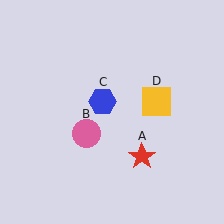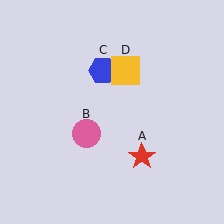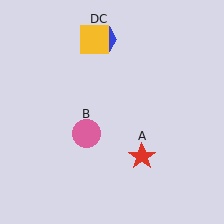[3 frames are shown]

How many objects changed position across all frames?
2 objects changed position: blue hexagon (object C), yellow square (object D).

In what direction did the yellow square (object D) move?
The yellow square (object D) moved up and to the left.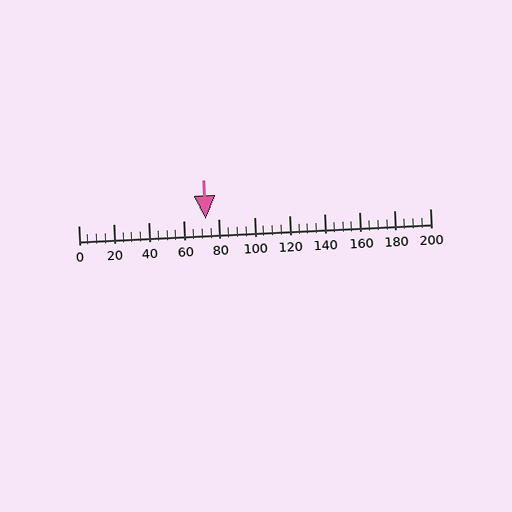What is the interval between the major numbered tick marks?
The major tick marks are spaced 20 units apart.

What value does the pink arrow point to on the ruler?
The pink arrow points to approximately 73.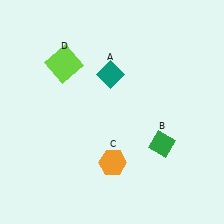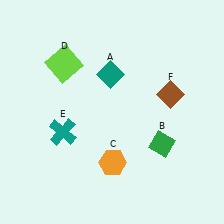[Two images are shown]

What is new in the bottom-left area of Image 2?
A teal cross (E) was added in the bottom-left area of Image 2.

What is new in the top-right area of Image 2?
A brown diamond (F) was added in the top-right area of Image 2.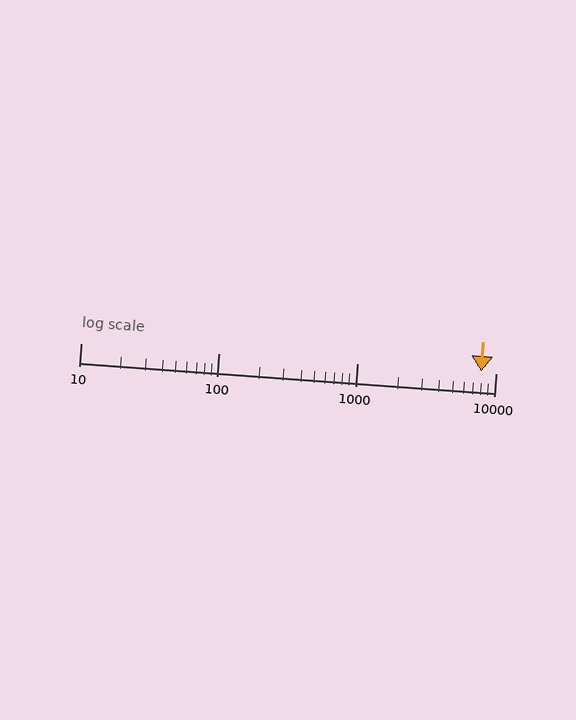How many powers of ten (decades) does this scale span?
The scale spans 3 decades, from 10 to 10000.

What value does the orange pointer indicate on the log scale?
The pointer indicates approximately 7800.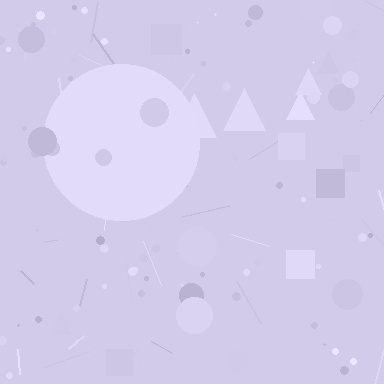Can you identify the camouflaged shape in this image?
The camouflaged shape is a circle.